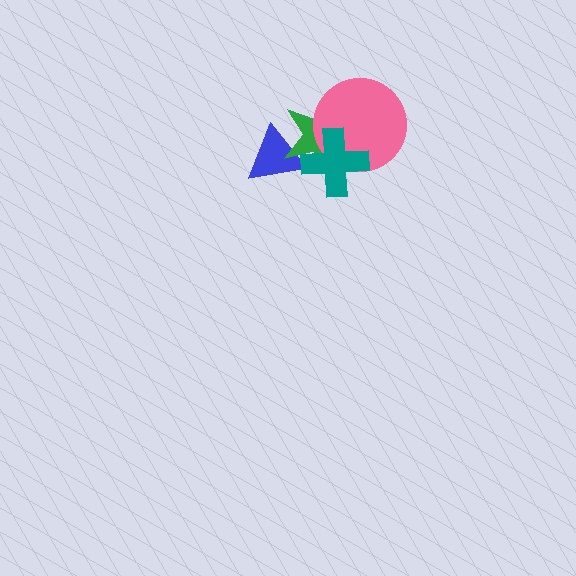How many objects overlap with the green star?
3 objects overlap with the green star.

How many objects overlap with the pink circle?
2 objects overlap with the pink circle.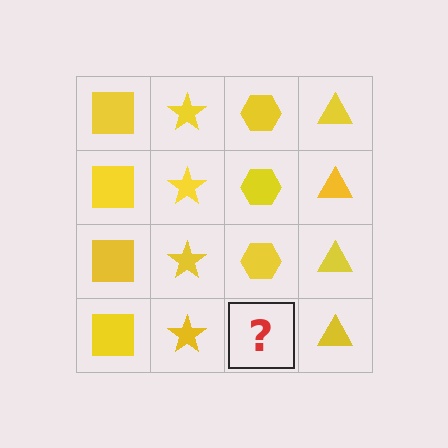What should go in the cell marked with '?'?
The missing cell should contain a yellow hexagon.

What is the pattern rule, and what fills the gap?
The rule is that each column has a consistent shape. The gap should be filled with a yellow hexagon.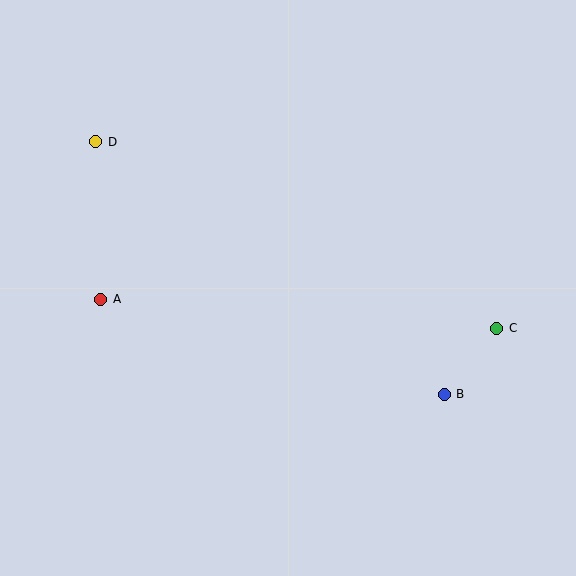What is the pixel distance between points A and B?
The distance between A and B is 356 pixels.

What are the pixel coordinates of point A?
Point A is at (101, 299).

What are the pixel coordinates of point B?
Point B is at (444, 394).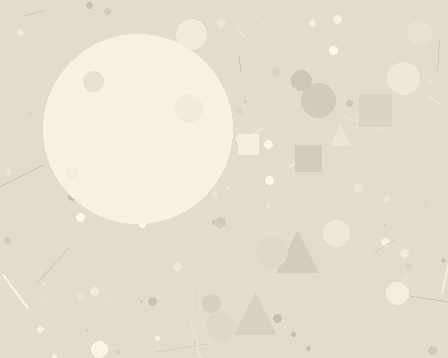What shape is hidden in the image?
A circle is hidden in the image.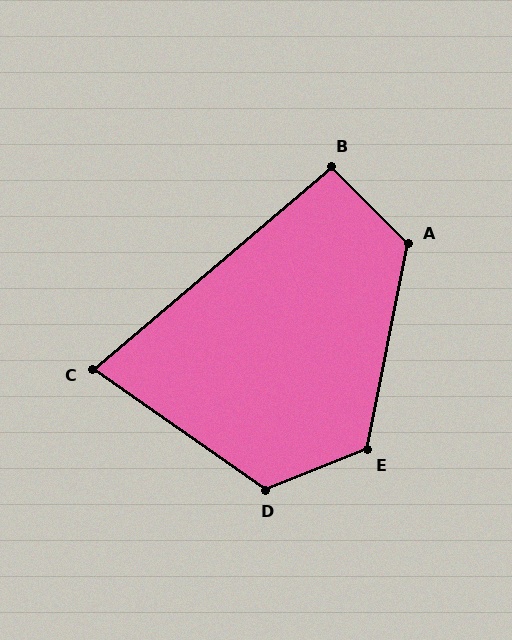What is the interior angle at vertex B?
Approximately 95 degrees (approximately right).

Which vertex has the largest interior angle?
A, at approximately 124 degrees.